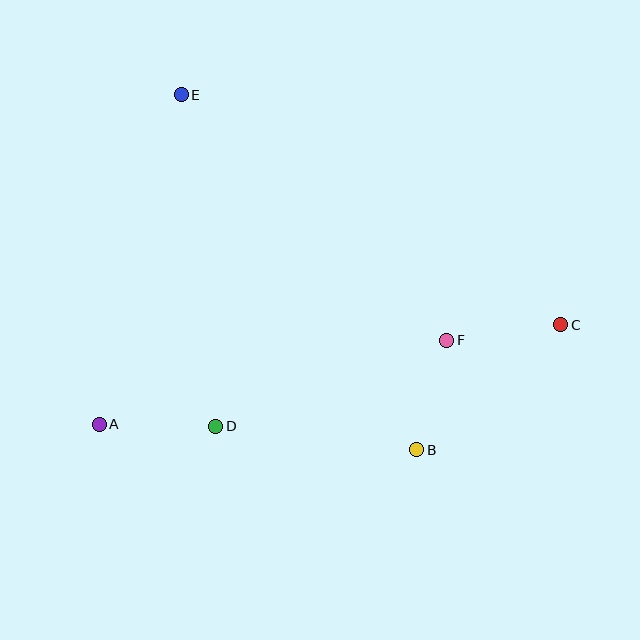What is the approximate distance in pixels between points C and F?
The distance between C and F is approximately 115 pixels.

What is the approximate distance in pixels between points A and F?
The distance between A and F is approximately 357 pixels.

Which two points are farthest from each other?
Points A and C are farthest from each other.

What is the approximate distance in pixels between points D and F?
The distance between D and F is approximately 247 pixels.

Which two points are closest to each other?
Points B and F are closest to each other.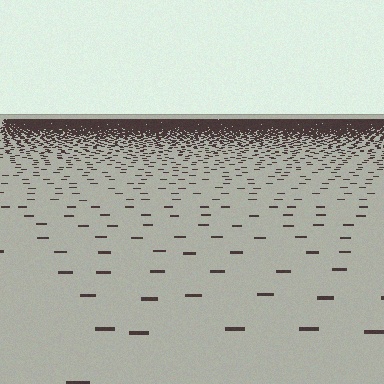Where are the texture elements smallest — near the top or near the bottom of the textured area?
Near the top.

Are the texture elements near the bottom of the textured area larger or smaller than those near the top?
Larger. Near the bottom, elements are closer to the viewer and appear at a bigger on-screen size.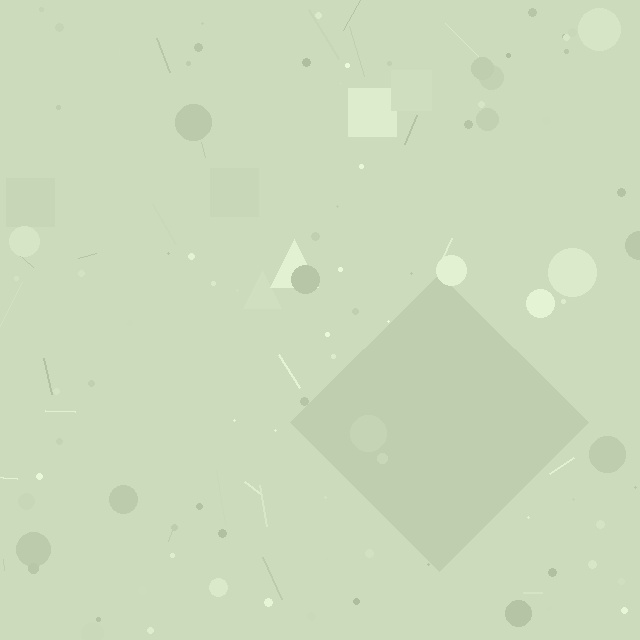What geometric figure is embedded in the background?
A diamond is embedded in the background.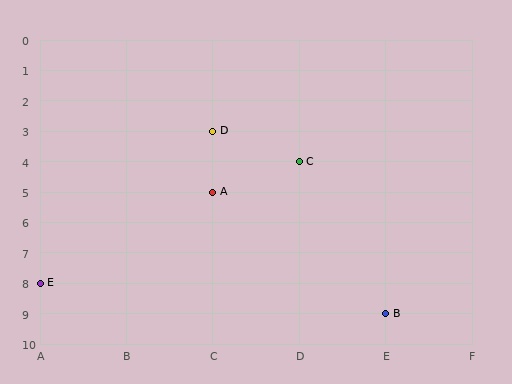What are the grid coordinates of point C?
Point C is at grid coordinates (D, 4).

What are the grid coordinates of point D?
Point D is at grid coordinates (C, 3).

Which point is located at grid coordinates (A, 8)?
Point E is at (A, 8).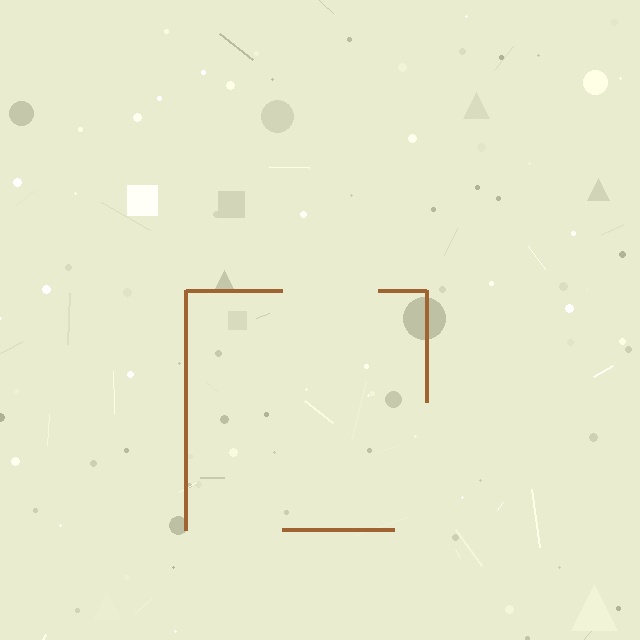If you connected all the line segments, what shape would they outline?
They would outline a square.